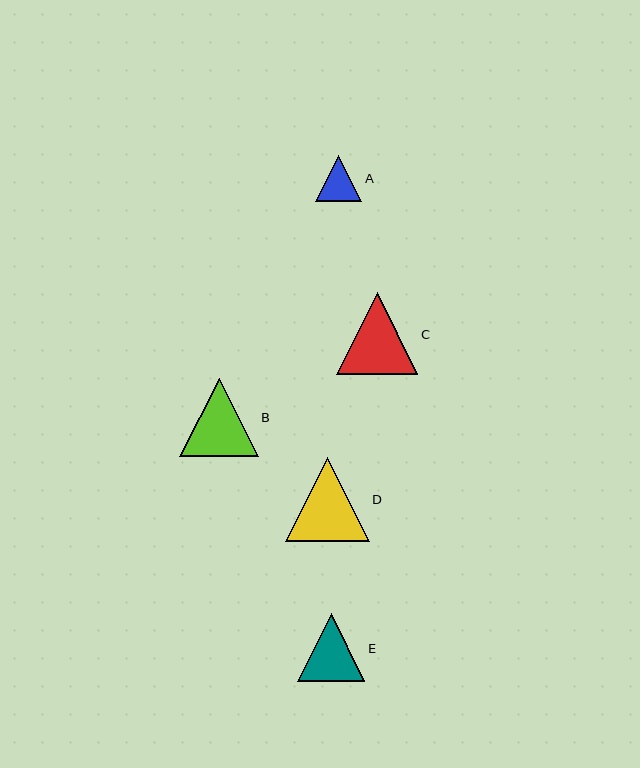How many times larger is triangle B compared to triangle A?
Triangle B is approximately 1.7 times the size of triangle A.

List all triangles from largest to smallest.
From largest to smallest: D, C, B, E, A.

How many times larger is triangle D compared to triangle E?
Triangle D is approximately 1.2 times the size of triangle E.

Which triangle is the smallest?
Triangle A is the smallest with a size of approximately 46 pixels.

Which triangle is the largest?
Triangle D is the largest with a size of approximately 84 pixels.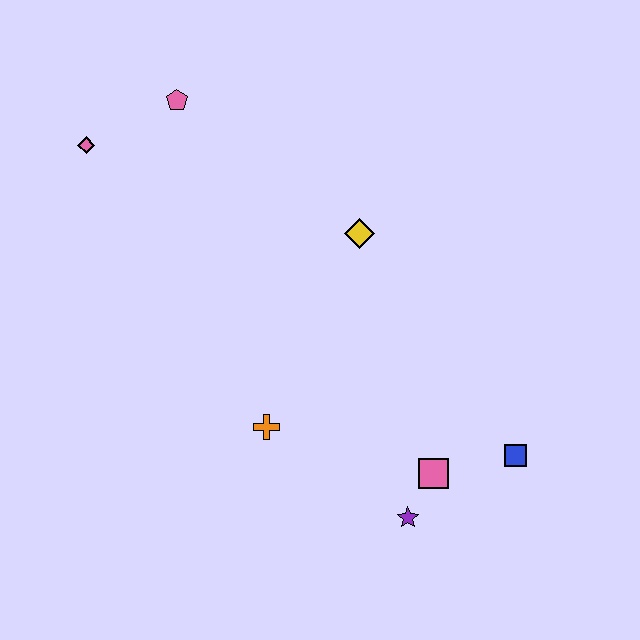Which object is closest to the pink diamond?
The pink pentagon is closest to the pink diamond.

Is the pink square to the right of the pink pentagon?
Yes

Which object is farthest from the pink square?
The pink diamond is farthest from the pink square.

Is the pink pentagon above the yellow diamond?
Yes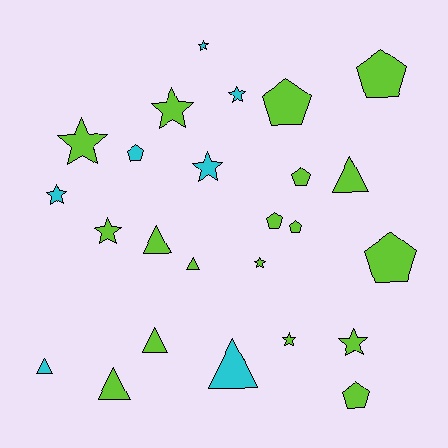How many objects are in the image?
There are 25 objects.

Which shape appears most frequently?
Star, with 10 objects.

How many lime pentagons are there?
There are 7 lime pentagons.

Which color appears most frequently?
Lime, with 18 objects.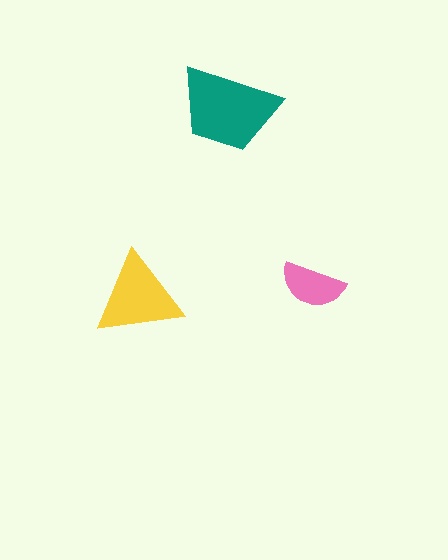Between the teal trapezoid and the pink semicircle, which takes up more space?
The teal trapezoid.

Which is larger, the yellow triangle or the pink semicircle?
The yellow triangle.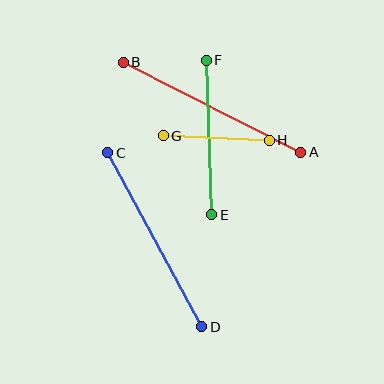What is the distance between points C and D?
The distance is approximately 197 pixels.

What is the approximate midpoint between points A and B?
The midpoint is at approximately (212, 107) pixels.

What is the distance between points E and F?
The distance is approximately 155 pixels.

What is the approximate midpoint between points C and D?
The midpoint is at approximately (155, 240) pixels.